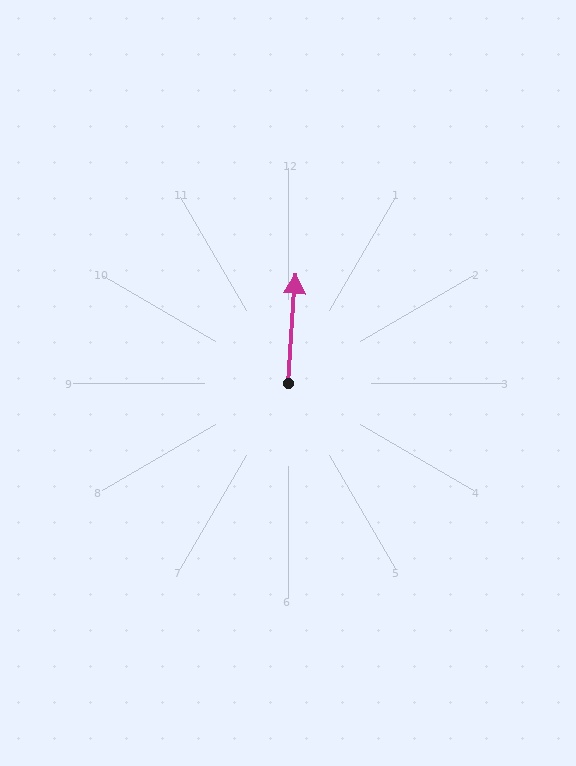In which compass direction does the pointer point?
North.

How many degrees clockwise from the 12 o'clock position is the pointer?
Approximately 4 degrees.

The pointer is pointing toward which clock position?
Roughly 12 o'clock.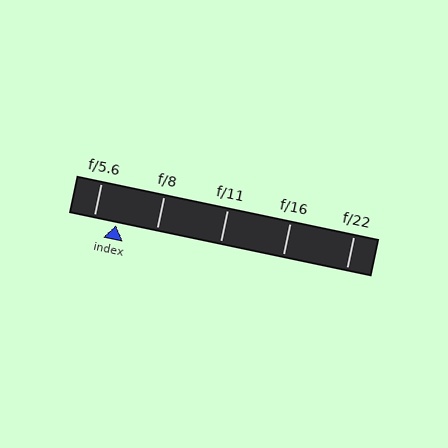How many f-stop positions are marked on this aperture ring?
There are 5 f-stop positions marked.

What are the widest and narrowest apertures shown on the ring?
The widest aperture shown is f/5.6 and the narrowest is f/22.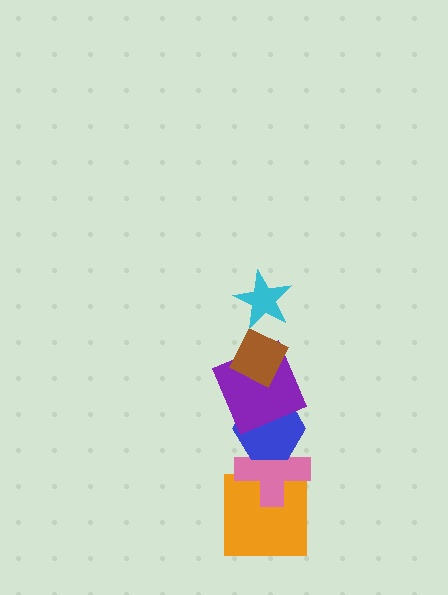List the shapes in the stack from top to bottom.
From top to bottom: the cyan star, the brown diamond, the purple square, the blue hexagon, the pink cross, the orange square.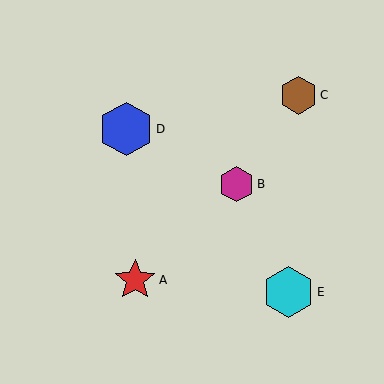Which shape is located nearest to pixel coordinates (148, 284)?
The red star (labeled A) at (135, 280) is nearest to that location.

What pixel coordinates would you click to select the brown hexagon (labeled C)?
Click at (298, 95) to select the brown hexagon C.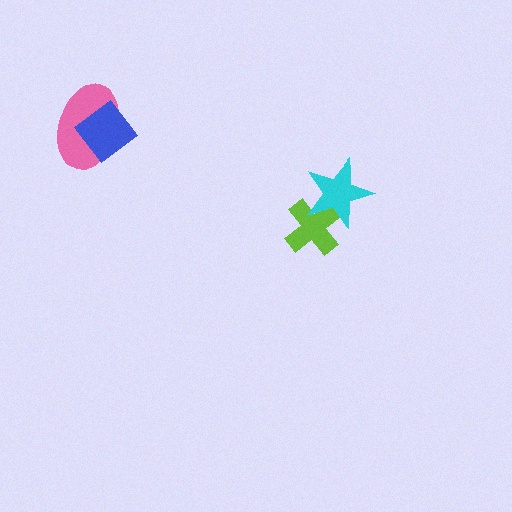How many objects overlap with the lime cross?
1 object overlaps with the lime cross.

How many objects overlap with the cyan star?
1 object overlaps with the cyan star.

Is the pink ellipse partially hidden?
Yes, it is partially covered by another shape.